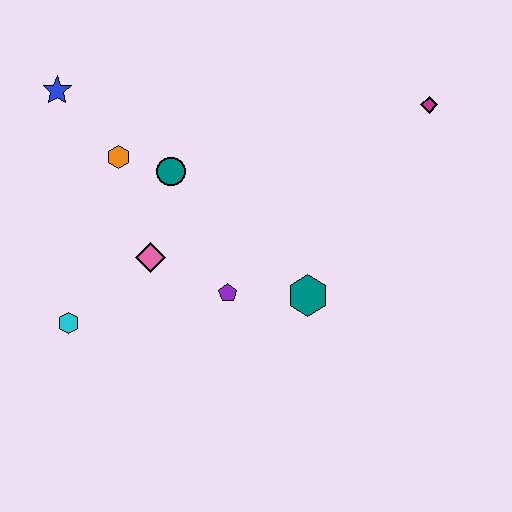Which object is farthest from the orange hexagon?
The magenta diamond is farthest from the orange hexagon.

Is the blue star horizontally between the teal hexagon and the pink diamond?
No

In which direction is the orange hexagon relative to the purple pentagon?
The orange hexagon is above the purple pentagon.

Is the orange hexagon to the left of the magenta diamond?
Yes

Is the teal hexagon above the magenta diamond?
No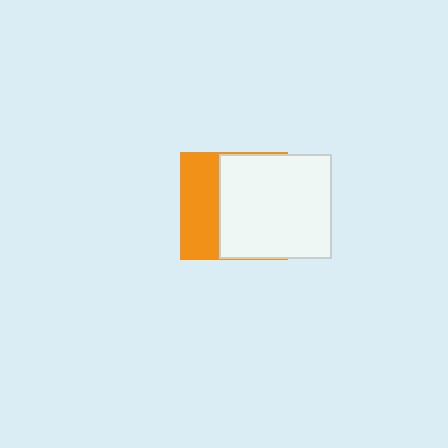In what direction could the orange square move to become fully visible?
The orange square could move left. That would shift it out from behind the white rectangle entirely.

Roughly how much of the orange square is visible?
A small part of it is visible (roughly 38%).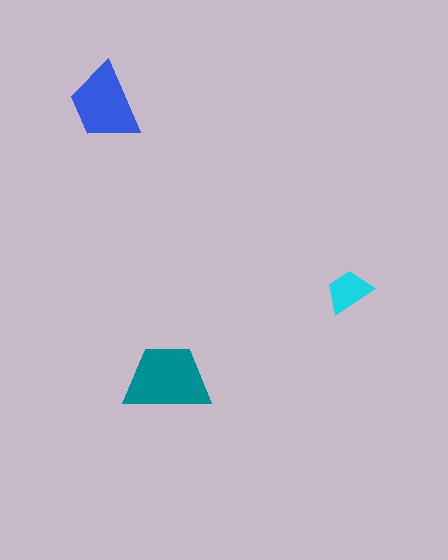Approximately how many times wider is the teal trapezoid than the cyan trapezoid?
About 2 times wider.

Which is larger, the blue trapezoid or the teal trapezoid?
The teal one.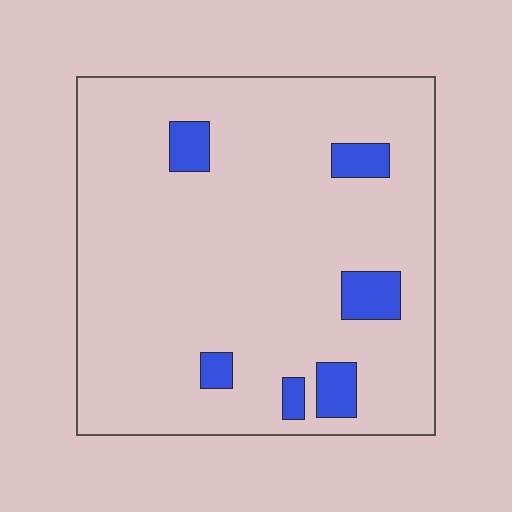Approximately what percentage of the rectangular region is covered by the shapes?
Approximately 10%.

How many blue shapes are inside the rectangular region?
6.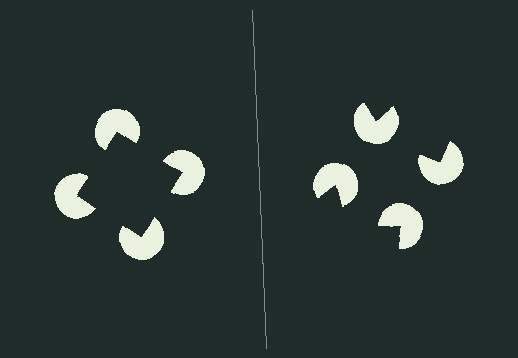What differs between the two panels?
The pac-man discs are positioned identically on both sides; only the wedge orientations differ. On the left they align to a square; on the right they are misaligned.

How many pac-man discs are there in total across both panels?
8 — 4 on each side.